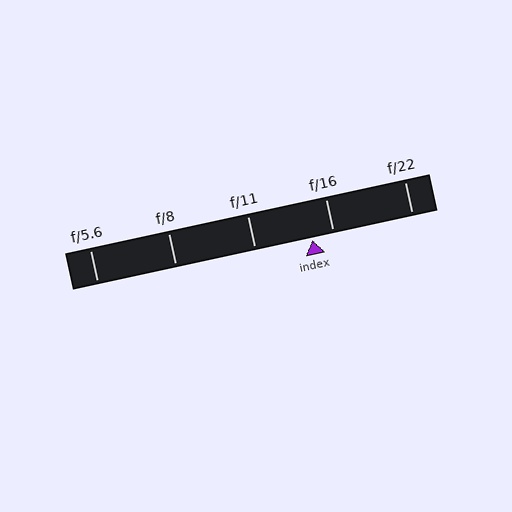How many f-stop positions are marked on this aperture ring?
There are 5 f-stop positions marked.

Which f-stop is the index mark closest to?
The index mark is closest to f/16.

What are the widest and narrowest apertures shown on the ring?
The widest aperture shown is f/5.6 and the narrowest is f/22.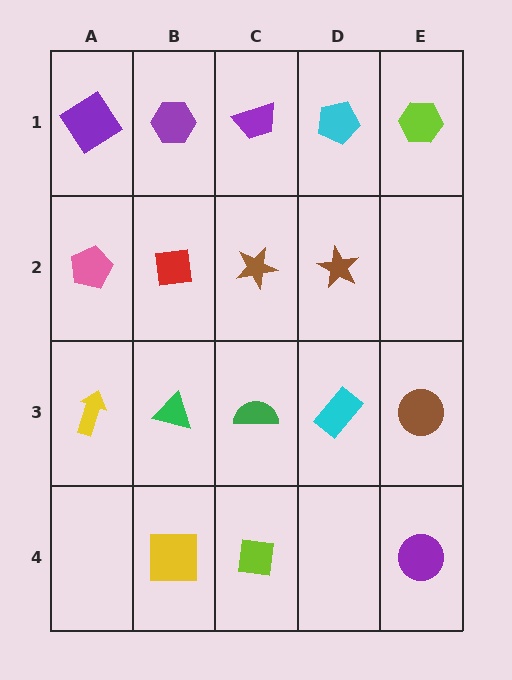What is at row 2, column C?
A brown star.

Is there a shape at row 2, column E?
No, that cell is empty.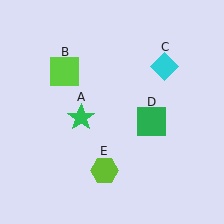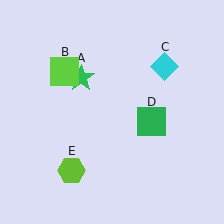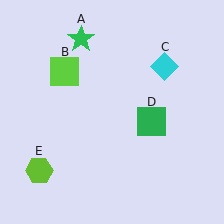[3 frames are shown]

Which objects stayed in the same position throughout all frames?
Lime square (object B) and cyan diamond (object C) and green square (object D) remained stationary.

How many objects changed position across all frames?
2 objects changed position: green star (object A), lime hexagon (object E).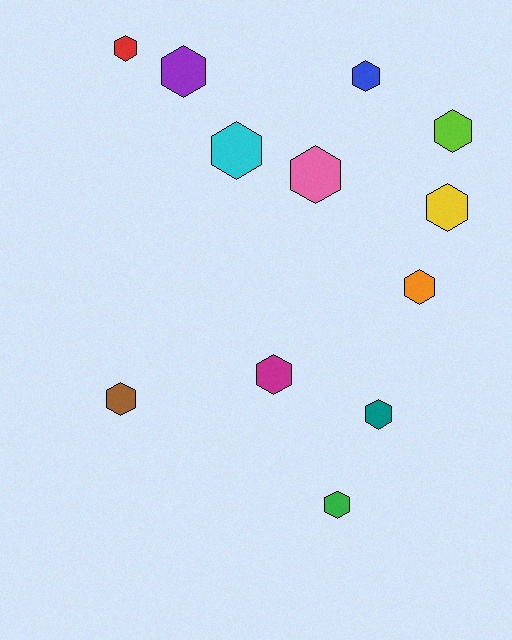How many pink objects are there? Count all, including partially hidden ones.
There is 1 pink object.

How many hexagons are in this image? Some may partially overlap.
There are 12 hexagons.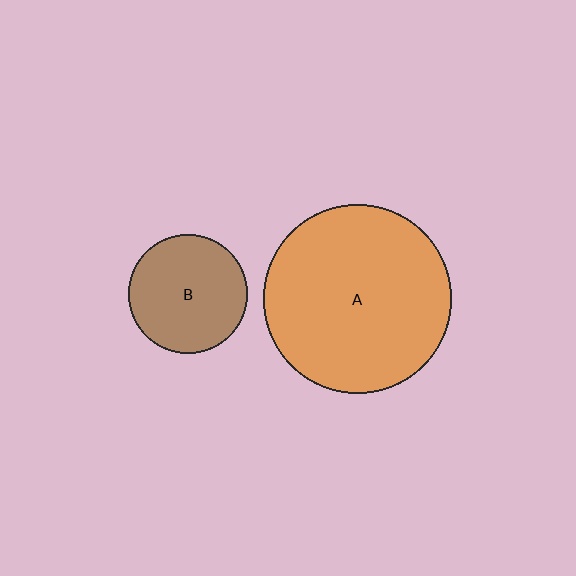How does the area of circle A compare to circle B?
Approximately 2.5 times.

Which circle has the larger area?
Circle A (orange).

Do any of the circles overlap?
No, none of the circles overlap.